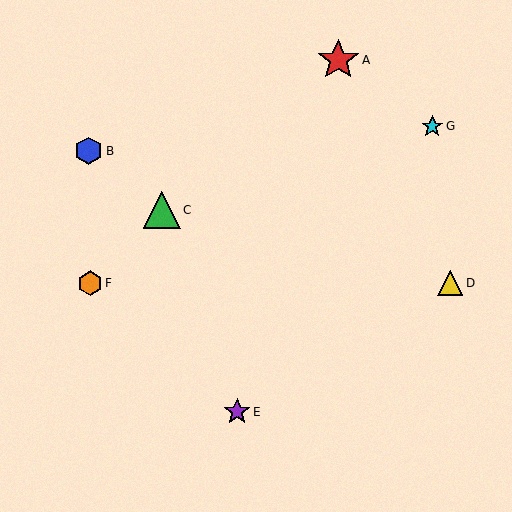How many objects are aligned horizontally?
2 objects (D, F) are aligned horizontally.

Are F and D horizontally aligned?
Yes, both are at y≈283.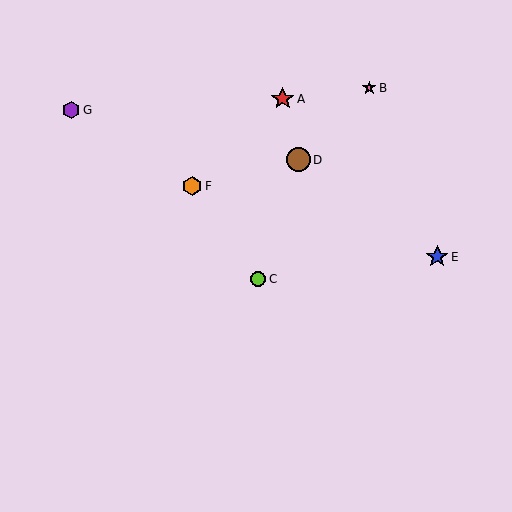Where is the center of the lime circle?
The center of the lime circle is at (258, 279).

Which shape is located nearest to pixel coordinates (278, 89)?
The red star (labeled A) at (283, 99) is nearest to that location.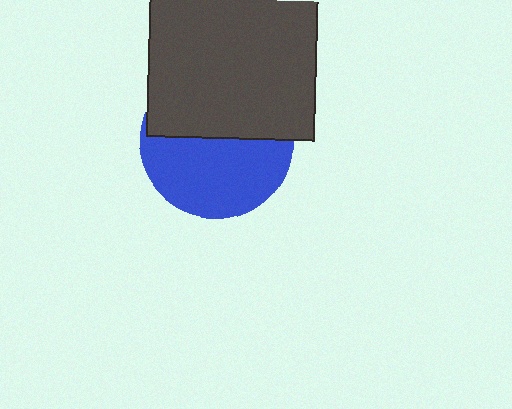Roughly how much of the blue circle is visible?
About half of it is visible (roughly 53%).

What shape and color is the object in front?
The object in front is a dark gray square.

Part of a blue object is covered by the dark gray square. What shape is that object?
It is a circle.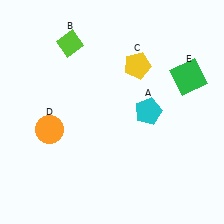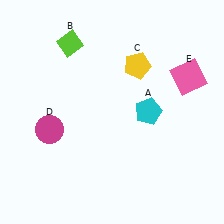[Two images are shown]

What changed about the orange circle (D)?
In Image 1, D is orange. In Image 2, it changed to magenta.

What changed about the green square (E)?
In Image 1, E is green. In Image 2, it changed to pink.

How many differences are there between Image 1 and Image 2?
There are 2 differences between the two images.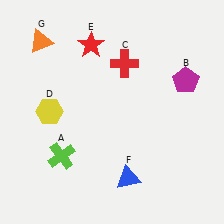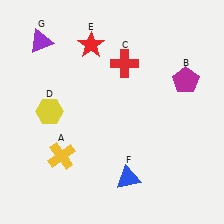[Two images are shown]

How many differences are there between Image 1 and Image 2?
There are 2 differences between the two images.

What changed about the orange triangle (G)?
In Image 1, G is orange. In Image 2, it changed to purple.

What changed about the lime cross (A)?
In Image 1, A is lime. In Image 2, it changed to yellow.